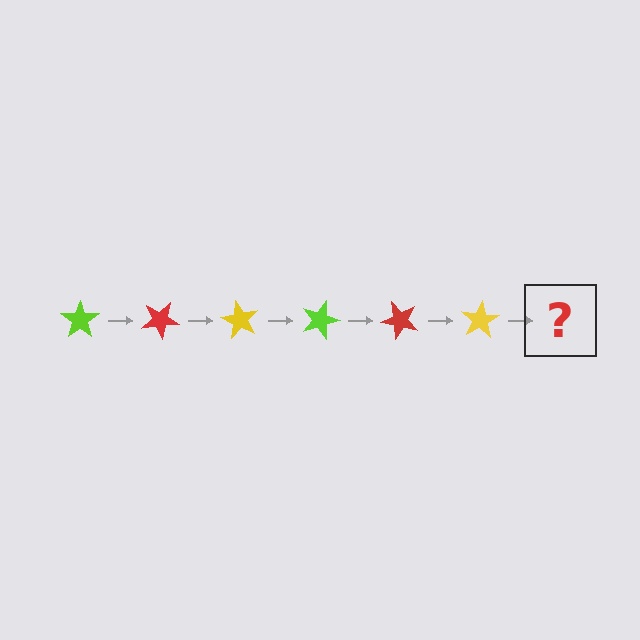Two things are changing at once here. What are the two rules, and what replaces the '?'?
The two rules are that it rotates 30 degrees each step and the color cycles through lime, red, and yellow. The '?' should be a lime star, rotated 180 degrees from the start.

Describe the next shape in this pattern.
It should be a lime star, rotated 180 degrees from the start.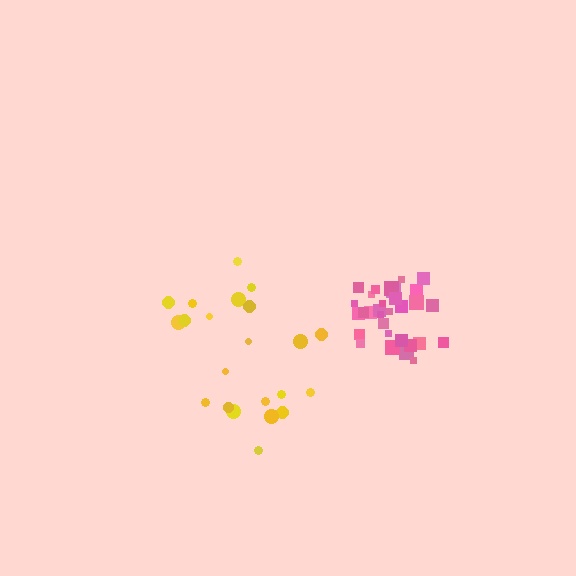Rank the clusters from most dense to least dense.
pink, yellow.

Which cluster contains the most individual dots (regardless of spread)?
Pink (31).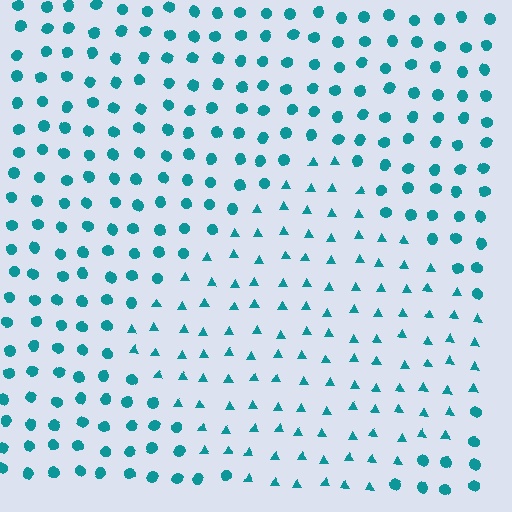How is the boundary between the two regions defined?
The boundary is defined by a change in element shape: triangles inside vs. circles outside. All elements share the same color and spacing.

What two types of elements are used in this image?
The image uses triangles inside the diamond region and circles outside it.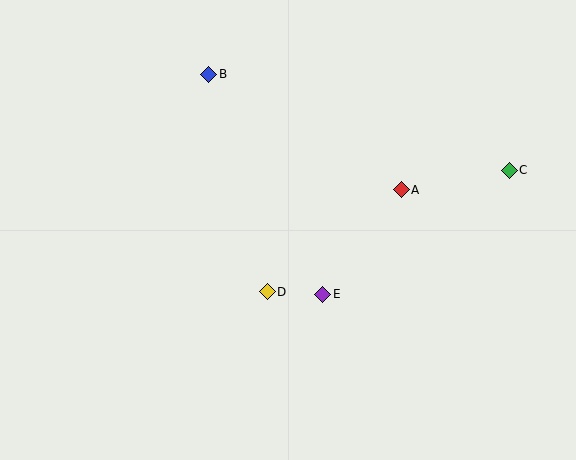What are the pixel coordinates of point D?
Point D is at (267, 292).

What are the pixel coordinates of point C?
Point C is at (509, 170).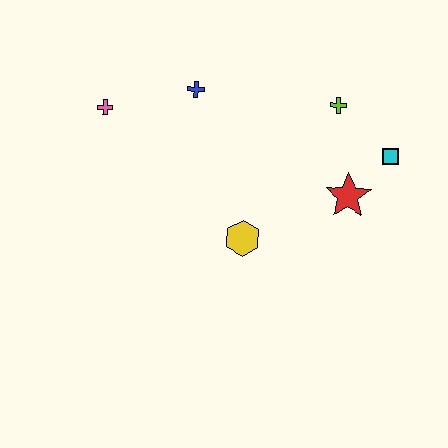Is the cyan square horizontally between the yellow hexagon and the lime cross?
No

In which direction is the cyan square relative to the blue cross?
The cyan square is to the right of the blue cross.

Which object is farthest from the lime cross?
The pink cross is farthest from the lime cross.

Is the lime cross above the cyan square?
Yes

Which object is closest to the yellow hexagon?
The red star is closest to the yellow hexagon.